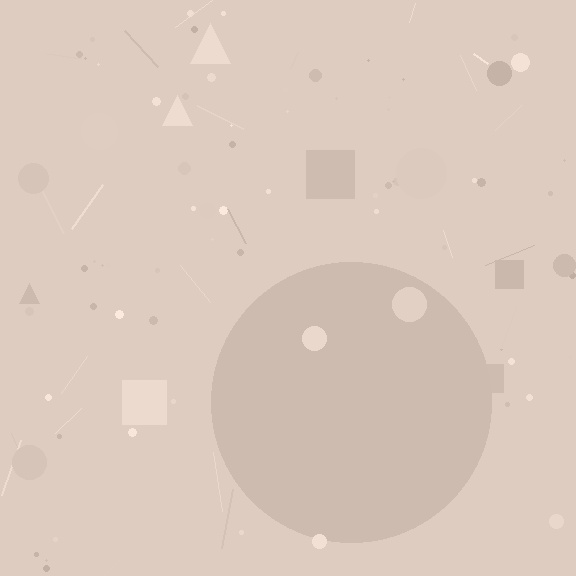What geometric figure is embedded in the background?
A circle is embedded in the background.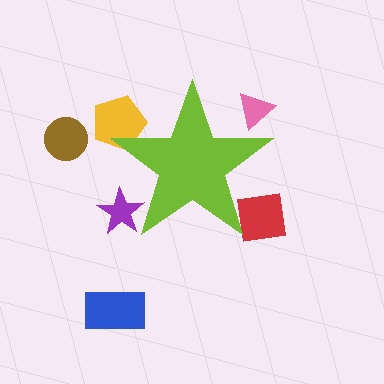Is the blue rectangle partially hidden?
No, the blue rectangle is fully visible.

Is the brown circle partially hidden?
No, the brown circle is fully visible.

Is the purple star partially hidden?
Yes, the purple star is partially hidden behind the lime star.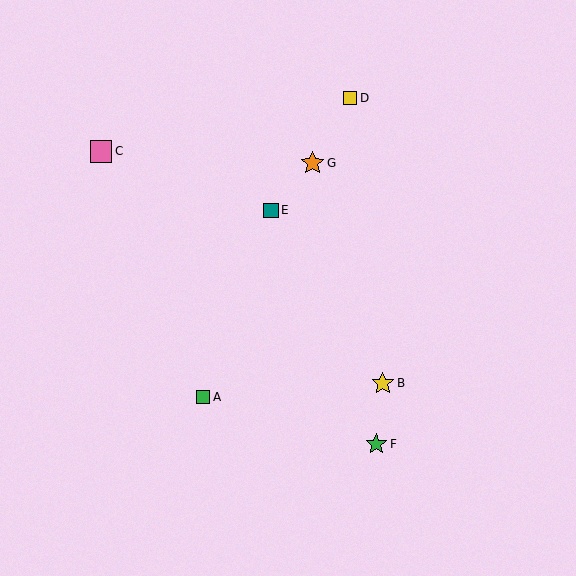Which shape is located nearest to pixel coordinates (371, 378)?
The yellow star (labeled B) at (383, 383) is nearest to that location.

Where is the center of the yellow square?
The center of the yellow square is at (350, 98).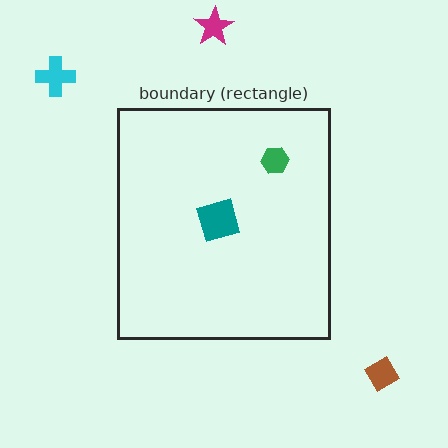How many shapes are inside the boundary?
2 inside, 3 outside.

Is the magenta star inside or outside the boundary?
Outside.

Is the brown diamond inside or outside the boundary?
Outside.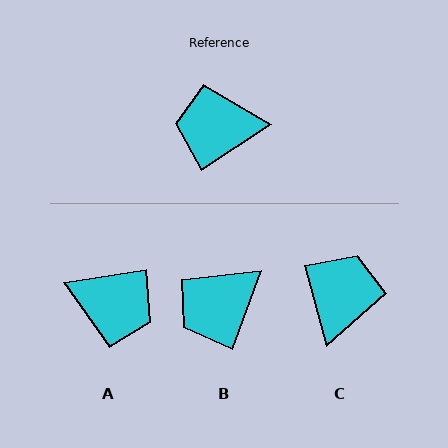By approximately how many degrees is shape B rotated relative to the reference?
Approximately 37 degrees counter-clockwise.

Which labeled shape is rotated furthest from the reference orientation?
A, about 156 degrees away.